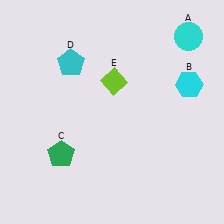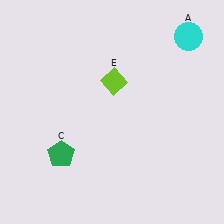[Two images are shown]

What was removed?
The cyan pentagon (D), the cyan hexagon (B) were removed in Image 2.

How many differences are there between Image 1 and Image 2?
There are 2 differences between the two images.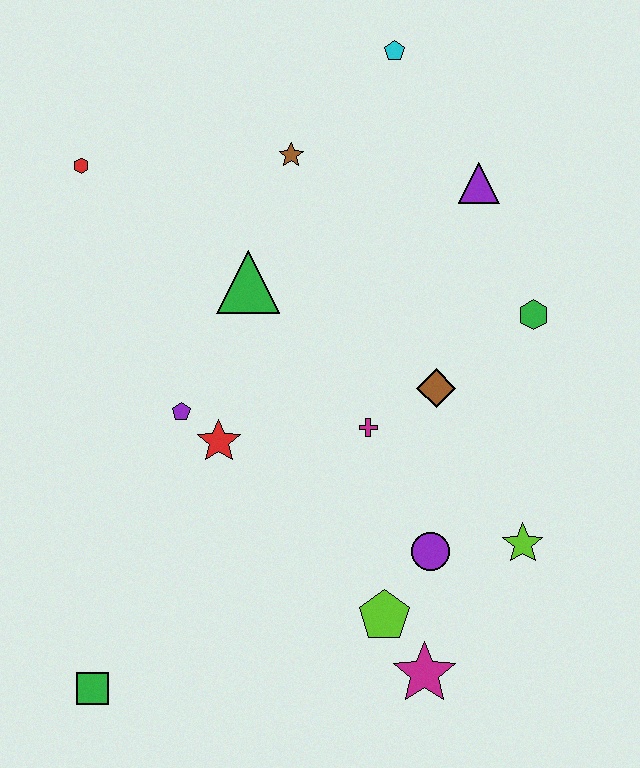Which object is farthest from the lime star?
The red hexagon is farthest from the lime star.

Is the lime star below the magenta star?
No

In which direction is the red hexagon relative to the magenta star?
The red hexagon is above the magenta star.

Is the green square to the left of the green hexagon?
Yes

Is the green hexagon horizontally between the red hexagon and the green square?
No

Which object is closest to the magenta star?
The lime pentagon is closest to the magenta star.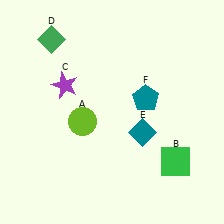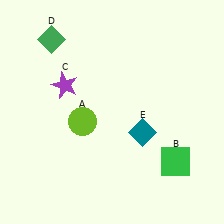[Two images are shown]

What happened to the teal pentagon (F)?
The teal pentagon (F) was removed in Image 2. It was in the top-right area of Image 1.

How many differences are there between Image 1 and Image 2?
There is 1 difference between the two images.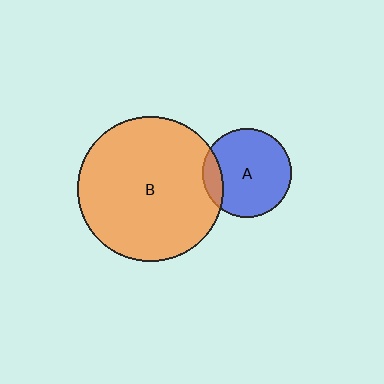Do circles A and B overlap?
Yes.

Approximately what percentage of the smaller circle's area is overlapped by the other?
Approximately 15%.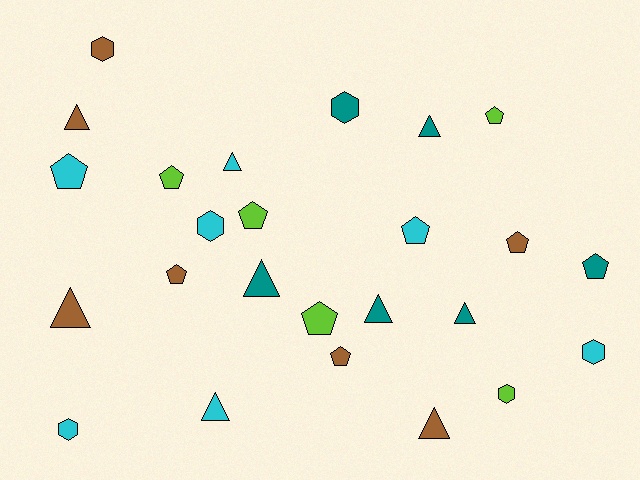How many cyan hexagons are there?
There are 3 cyan hexagons.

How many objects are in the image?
There are 25 objects.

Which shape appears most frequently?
Pentagon, with 10 objects.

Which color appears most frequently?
Cyan, with 7 objects.